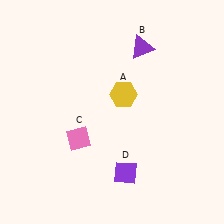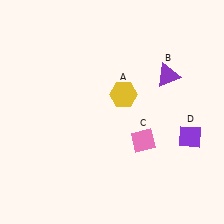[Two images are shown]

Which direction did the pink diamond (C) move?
The pink diamond (C) moved right.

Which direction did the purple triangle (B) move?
The purple triangle (B) moved down.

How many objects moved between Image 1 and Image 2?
3 objects moved between the two images.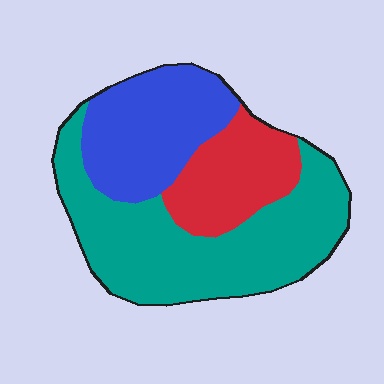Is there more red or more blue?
Blue.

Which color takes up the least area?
Red, at roughly 20%.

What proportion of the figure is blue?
Blue covers 29% of the figure.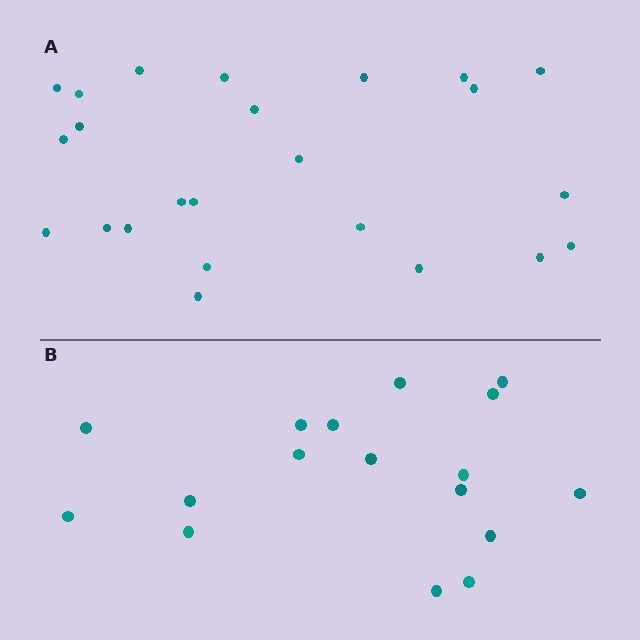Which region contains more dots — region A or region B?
Region A (the top region) has more dots.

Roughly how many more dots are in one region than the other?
Region A has roughly 8 or so more dots than region B.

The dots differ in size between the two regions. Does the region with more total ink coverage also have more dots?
No. Region B has more total ink coverage because its dots are larger, but region A actually contains more individual dots. Total area can be misleading — the number of items is what matters here.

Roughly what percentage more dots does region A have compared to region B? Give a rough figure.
About 40% more.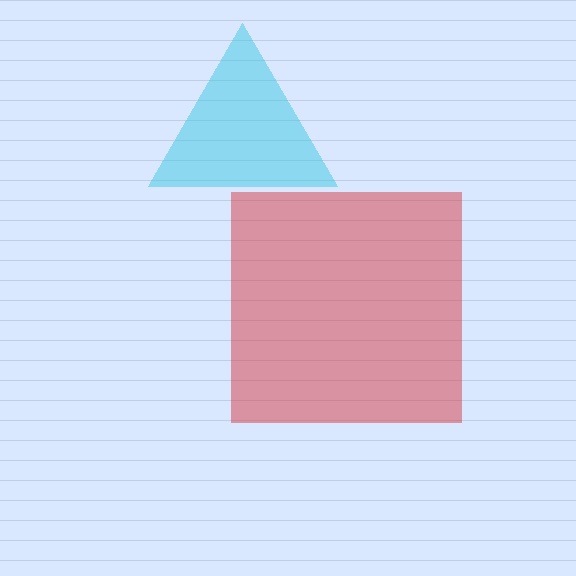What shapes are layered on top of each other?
The layered shapes are: a red square, a cyan triangle.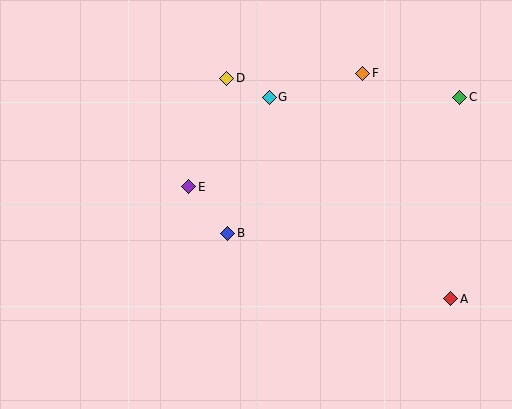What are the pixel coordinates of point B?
Point B is at (228, 233).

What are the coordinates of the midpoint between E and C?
The midpoint between E and C is at (324, 142).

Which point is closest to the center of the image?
Point B at (228, 233) is closest to the center.